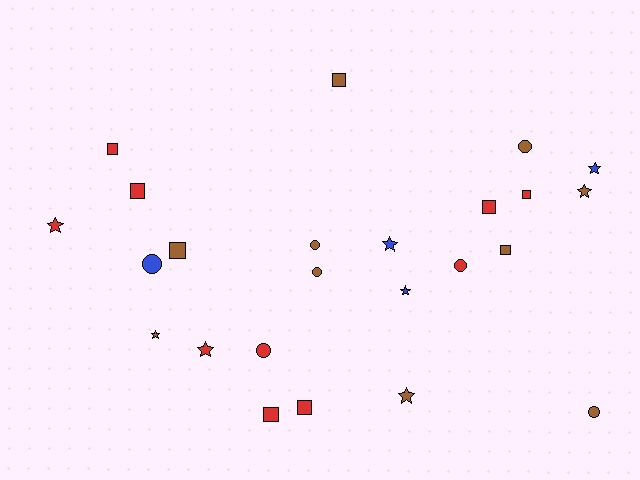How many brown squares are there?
There are 3 brown squares.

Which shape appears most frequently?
Square, with 9 objects.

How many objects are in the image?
There are 24 objects.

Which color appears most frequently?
Red, with 10 objects.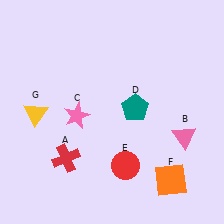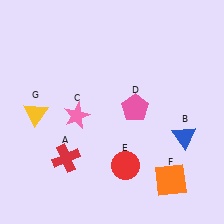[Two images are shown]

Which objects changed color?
B changed from pink to blue. D changed from teal to pink.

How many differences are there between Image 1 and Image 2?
There are 2 differences between the two images.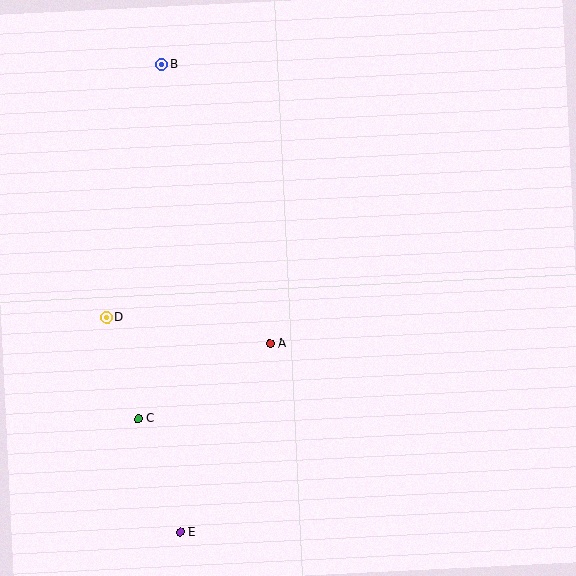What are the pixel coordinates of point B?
Point B is at (162, 64).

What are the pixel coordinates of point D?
Point D is at (106, 318).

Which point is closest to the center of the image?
Point A at (270, 344) is closest to the center.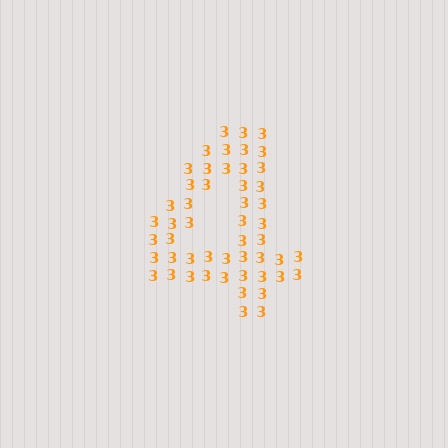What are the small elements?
The small elements are digit 3's.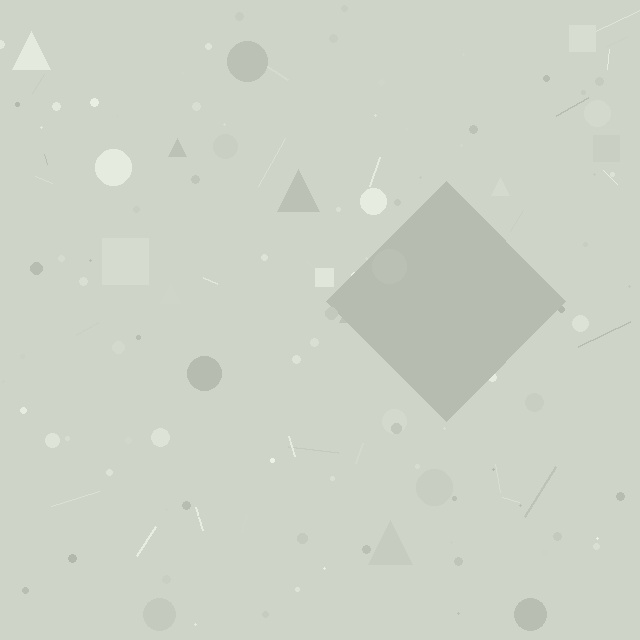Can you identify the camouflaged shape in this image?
The camouflaged shape is a diamond.